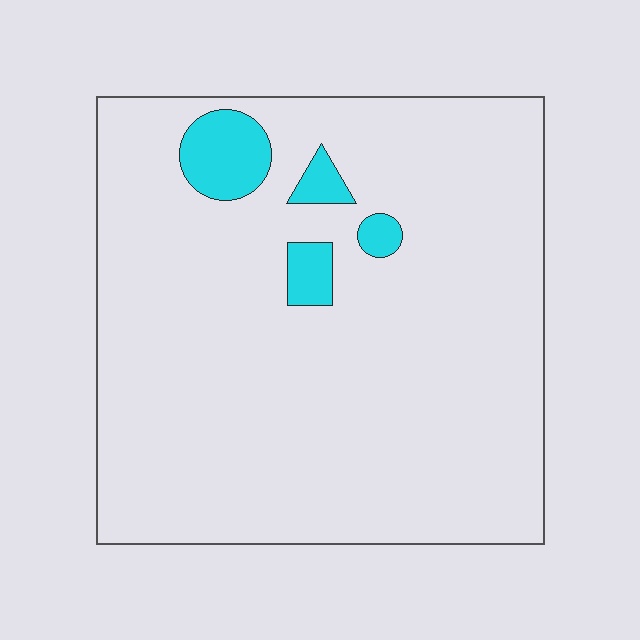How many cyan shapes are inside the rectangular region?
4.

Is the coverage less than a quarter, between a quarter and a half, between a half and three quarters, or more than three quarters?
Less than a quarter.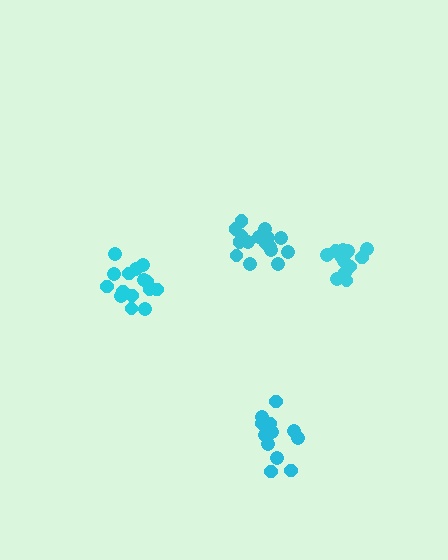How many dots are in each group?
Group 1: 17 dots, Group 2: 12 dots, Group 3: 15 dots, Group 4: 13 dots (57 total).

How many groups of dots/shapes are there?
There are 4 groups.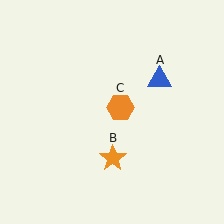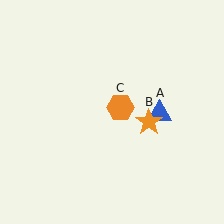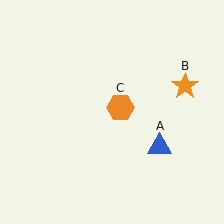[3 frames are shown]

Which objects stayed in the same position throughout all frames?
Orange hexagon (object C) remained stationary.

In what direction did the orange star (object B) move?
The orange star (object B) moved up and to the right.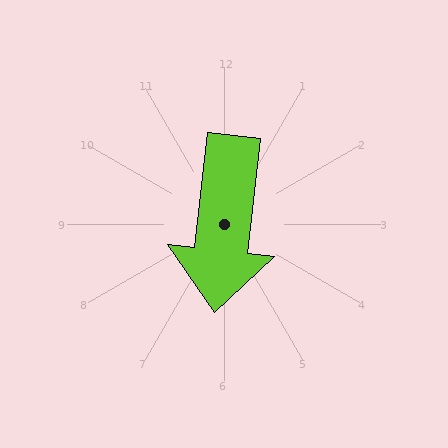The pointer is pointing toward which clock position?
Roughly 6 o'clock.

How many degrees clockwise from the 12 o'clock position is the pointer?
Approximately 186 degrees.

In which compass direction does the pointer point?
South.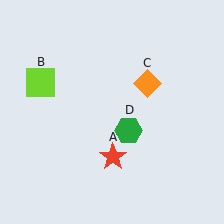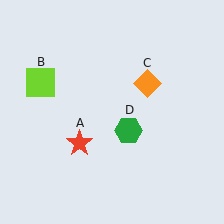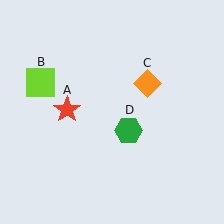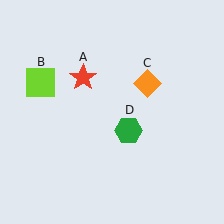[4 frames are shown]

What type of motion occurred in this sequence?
The red star (object A) rotated clockwise around the center of the scene.